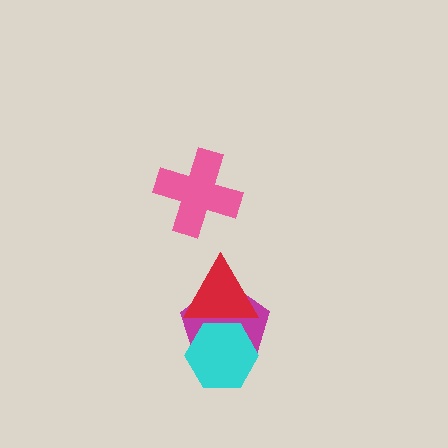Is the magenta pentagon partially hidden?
Yes, it is partially covered by another shape.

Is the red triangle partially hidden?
Yes, it is partially covered by another shape.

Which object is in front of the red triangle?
The cyan hexagon is in front of the red triangle.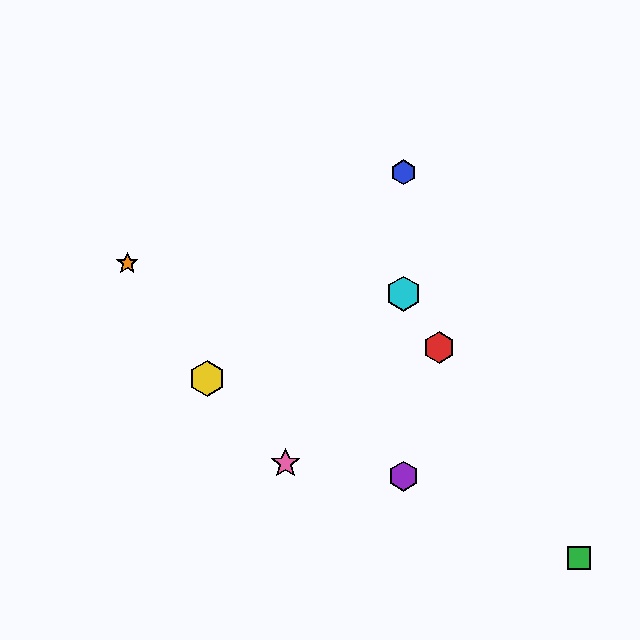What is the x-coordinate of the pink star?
The pink star is at x≈286.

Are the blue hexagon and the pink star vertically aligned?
No, the blue hexagon is at x≈404 and the pink star is at x≈286.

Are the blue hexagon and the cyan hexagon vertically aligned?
Yes, both are at x≈404.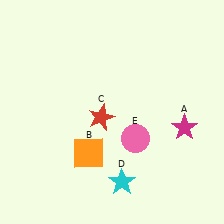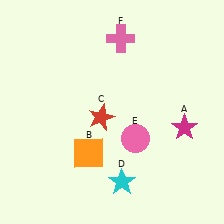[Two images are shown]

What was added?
A pink cross (F) was added in Image 2.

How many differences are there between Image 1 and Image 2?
There is 1 difference between the two images.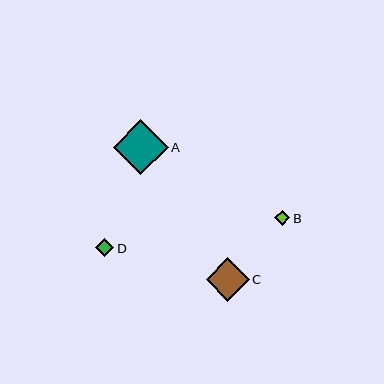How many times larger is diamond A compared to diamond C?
Diamond A is approximately 1.3 times the size of diamond C.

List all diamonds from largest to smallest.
From largest to smallest: A, C, D, B.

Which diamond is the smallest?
Diamond B is the smallest with a size of approximately 15 pixels.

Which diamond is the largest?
Diamond A is the largest with a size of approximately 55 pixels.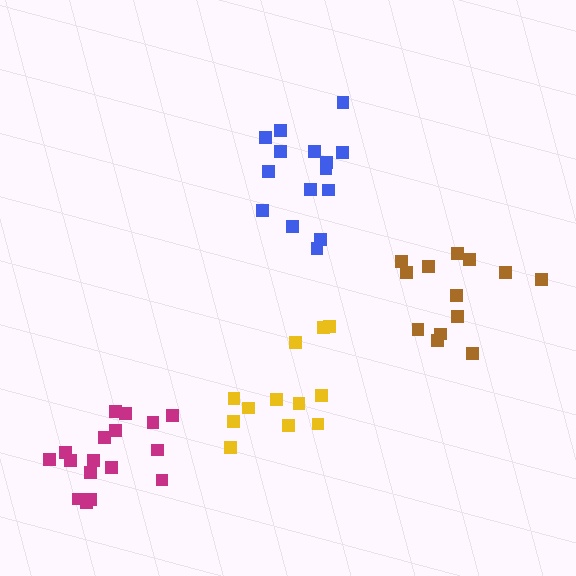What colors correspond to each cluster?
The clusters are colored: magenta, yellow, blue, brown.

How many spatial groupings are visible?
There are 4 spatial groupings.